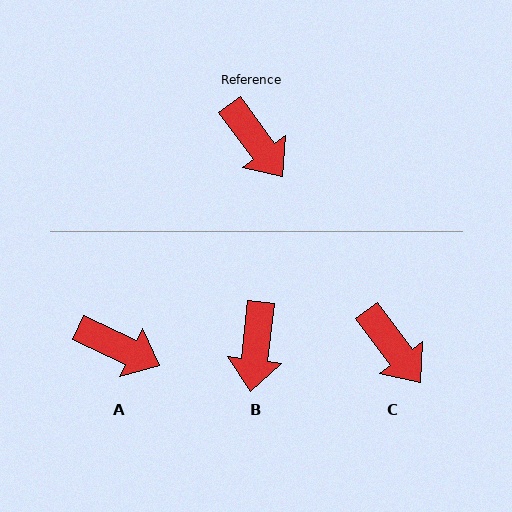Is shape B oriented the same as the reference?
No, it is off by about 43 degrees.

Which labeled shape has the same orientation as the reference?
C.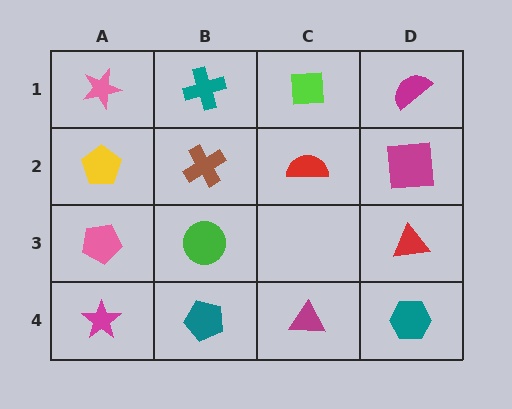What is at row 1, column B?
A teal cross.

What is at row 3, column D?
A red triangle.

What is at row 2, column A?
A yellow pentagon.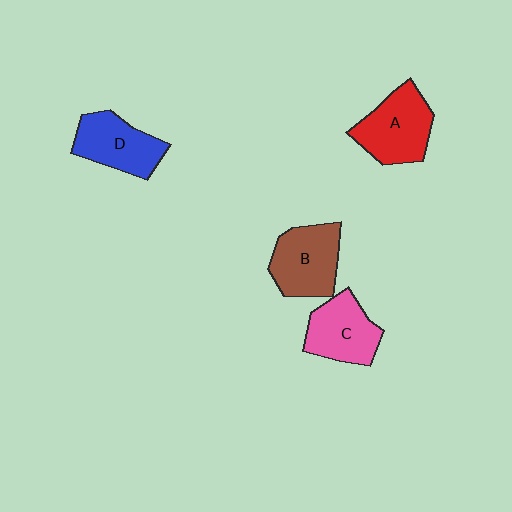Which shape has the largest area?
Shape A (red).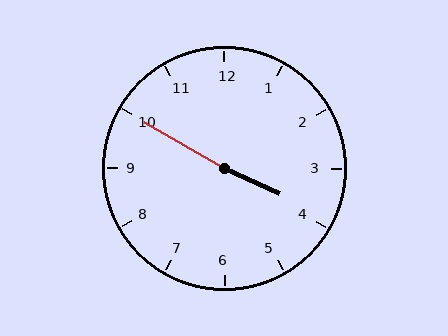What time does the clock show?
3:50.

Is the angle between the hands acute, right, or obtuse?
It is obtuse.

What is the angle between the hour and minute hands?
Approximately 175 degrees.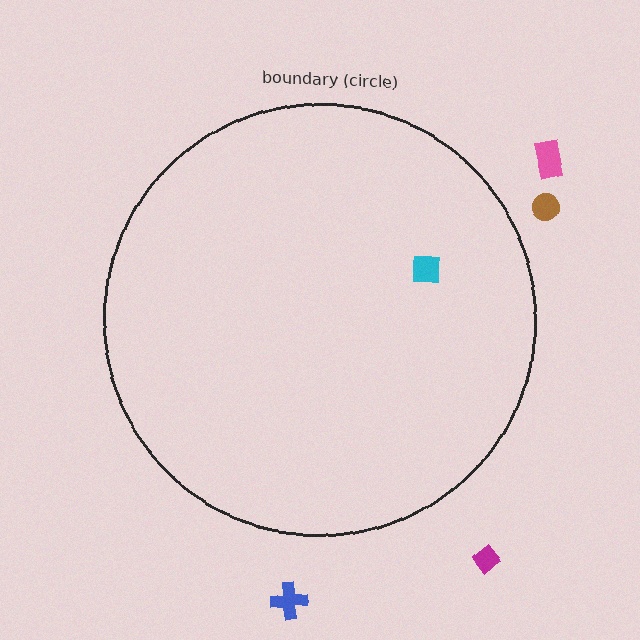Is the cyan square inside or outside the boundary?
Inside.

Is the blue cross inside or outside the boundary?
Outside.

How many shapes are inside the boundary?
1 inside, 4 outside.